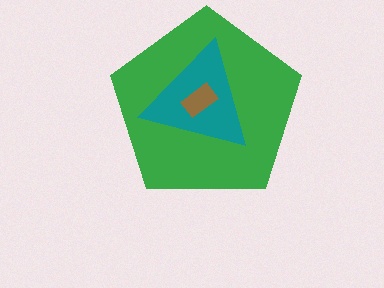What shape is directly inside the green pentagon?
The teal triangle.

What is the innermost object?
The brown rectangle.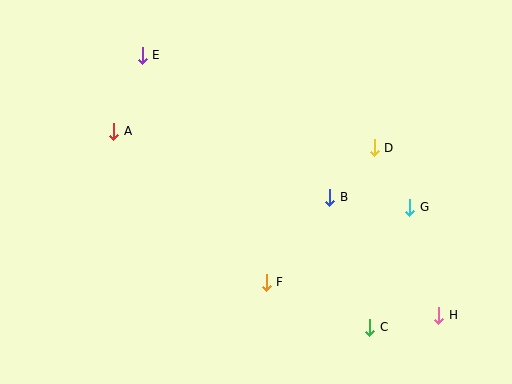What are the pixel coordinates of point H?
Point H is at (439, 315).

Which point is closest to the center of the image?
Point B at (330, 197) is closest to the center.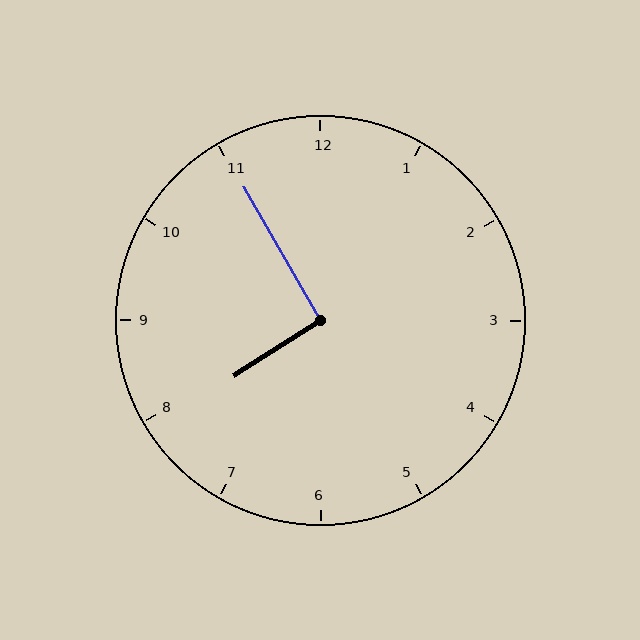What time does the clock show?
7:55.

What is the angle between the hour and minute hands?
Approximately 92 degrees.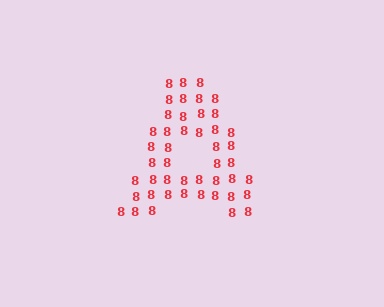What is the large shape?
The large shape is the letter A.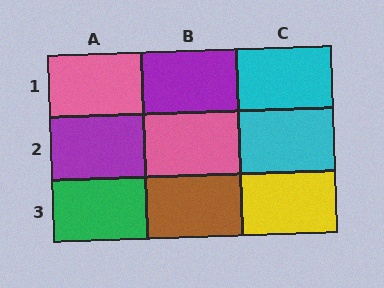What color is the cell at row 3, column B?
Brown.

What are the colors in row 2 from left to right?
Purple, pink, cyan.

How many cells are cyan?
2 cells are cyan.